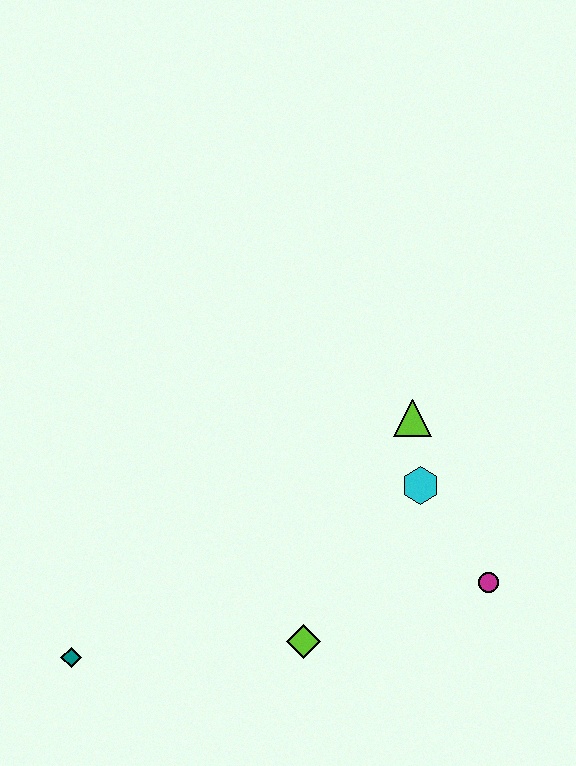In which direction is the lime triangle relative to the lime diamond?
The lime triangle is above the lime diamond.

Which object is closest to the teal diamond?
The lime diamond is closest to the teal diamond.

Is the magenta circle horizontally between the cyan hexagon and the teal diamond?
No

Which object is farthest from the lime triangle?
The teal diamond is farthest from the lime triangle.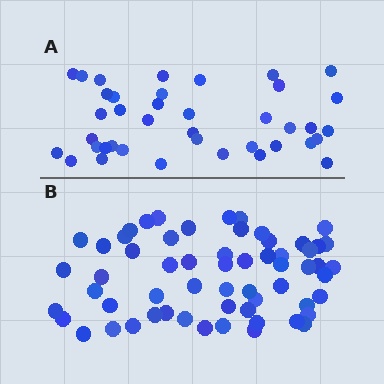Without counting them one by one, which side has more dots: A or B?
Region B (the bottom region) has more dots.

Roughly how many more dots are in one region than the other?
Region B has approximately 20 more dots than region A.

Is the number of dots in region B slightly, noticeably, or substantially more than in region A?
Region B has substantially more. The ratio is roughly 1.5 to 1.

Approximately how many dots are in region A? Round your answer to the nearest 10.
About 40 dots. (The exact count is 39, which rounds to 40.)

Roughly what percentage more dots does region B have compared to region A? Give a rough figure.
About 55% more.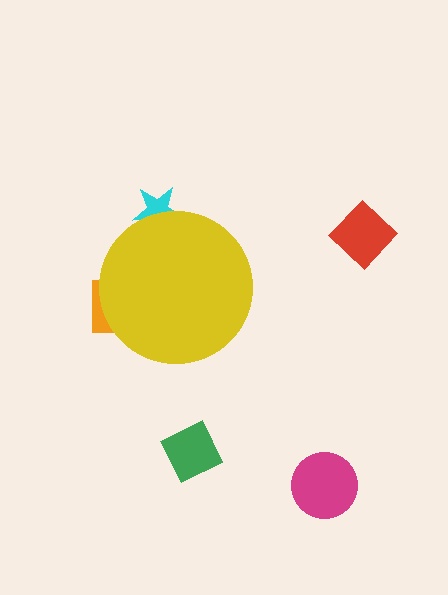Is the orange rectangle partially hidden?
Yes, the orange rectangle is partially hidden behind the yellow circle.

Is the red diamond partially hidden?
No, the red diamond is fully visible.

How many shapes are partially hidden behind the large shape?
2 shapes are partially hidden.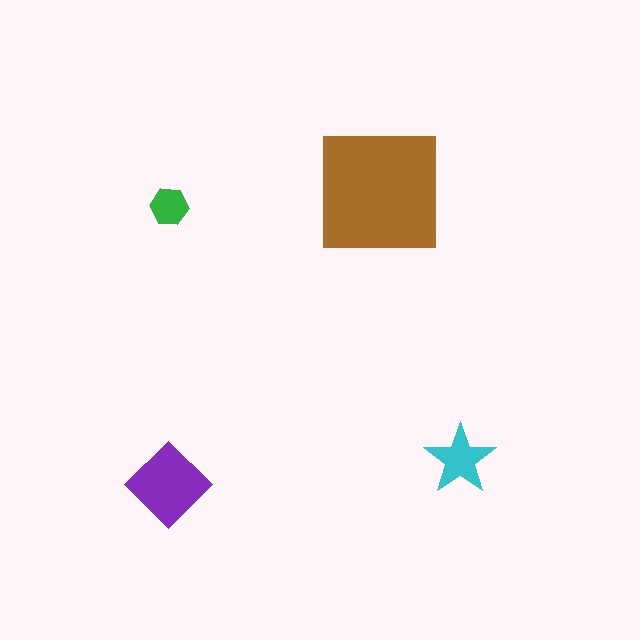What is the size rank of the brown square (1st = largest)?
1st.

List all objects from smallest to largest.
The green hexagon, the cyan star, the purple diamond, the brown square.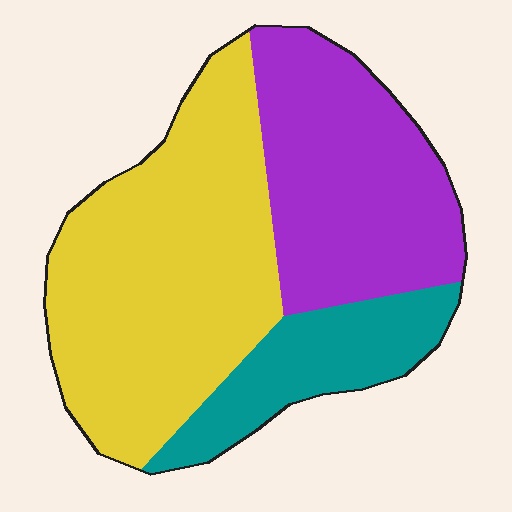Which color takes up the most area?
Yellow, at roughly 50%.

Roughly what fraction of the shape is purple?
Purple takes up about one third (1/3) of the shape.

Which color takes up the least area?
Teal, at roughly 15%.